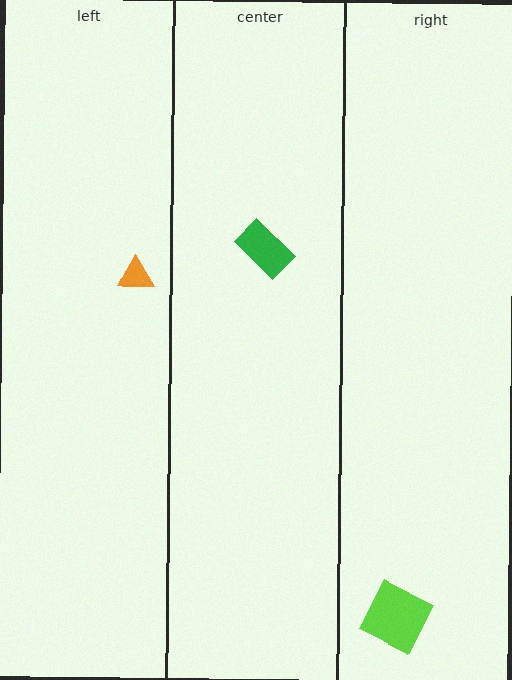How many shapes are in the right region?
1.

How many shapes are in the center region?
1.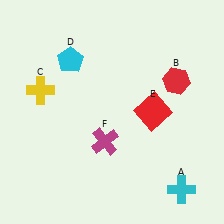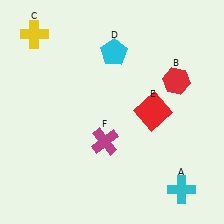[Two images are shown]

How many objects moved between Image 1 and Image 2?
2 objects moved between the two images.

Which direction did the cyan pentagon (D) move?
The cyan pentagon (D) moved right.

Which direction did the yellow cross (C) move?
The yellow cross (C) moved up.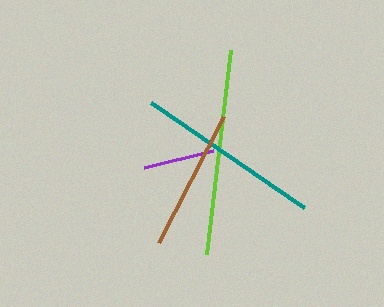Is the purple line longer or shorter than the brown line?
The brown line is longer than the purple line.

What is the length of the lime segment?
The lime segment is approximately 205 pixels long.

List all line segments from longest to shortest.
From longest to shortest: lime, teal, brown, purple.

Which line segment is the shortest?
The purple line is the shortest at approximately 71 pixels.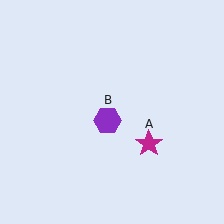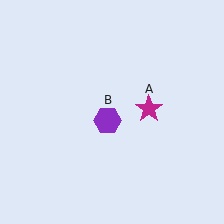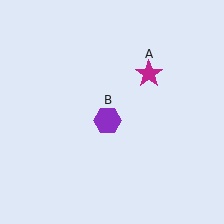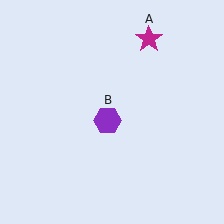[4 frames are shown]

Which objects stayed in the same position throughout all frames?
Purple hexagon (object B) remained stationary.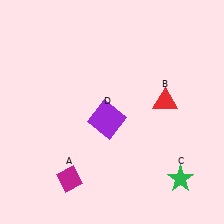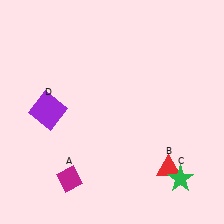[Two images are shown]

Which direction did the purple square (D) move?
The purple square (D) moved left.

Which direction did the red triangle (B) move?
The red triangle (B) moved down.